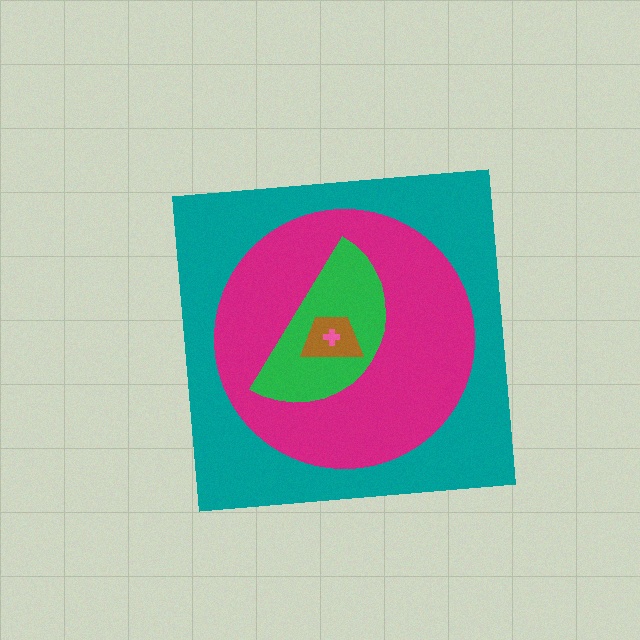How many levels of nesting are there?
5.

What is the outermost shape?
The teal square.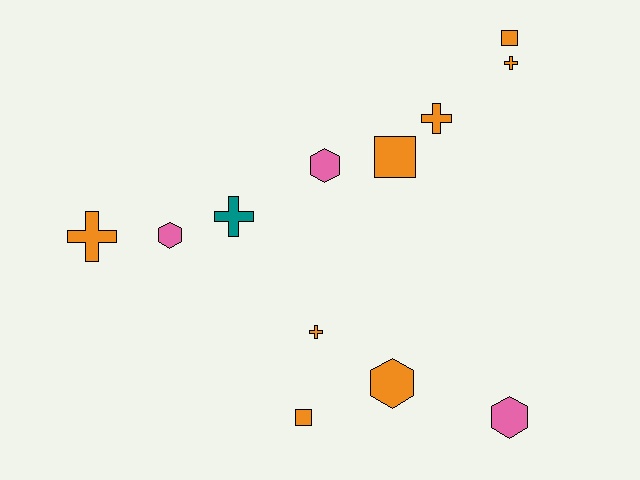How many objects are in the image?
There are 12 objects.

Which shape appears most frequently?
Cross, with 5 objects.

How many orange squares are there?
There are 3 orange squares.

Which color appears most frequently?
Orange, with 8 objects.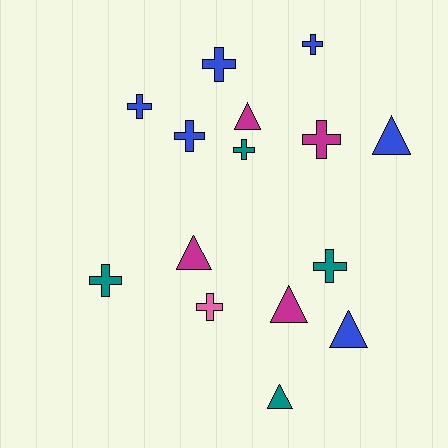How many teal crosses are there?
There are 3 teal crosses.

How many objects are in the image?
There are 15 objects.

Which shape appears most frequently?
Cross, with 9 objects.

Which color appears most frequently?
Blue, with 6 objects.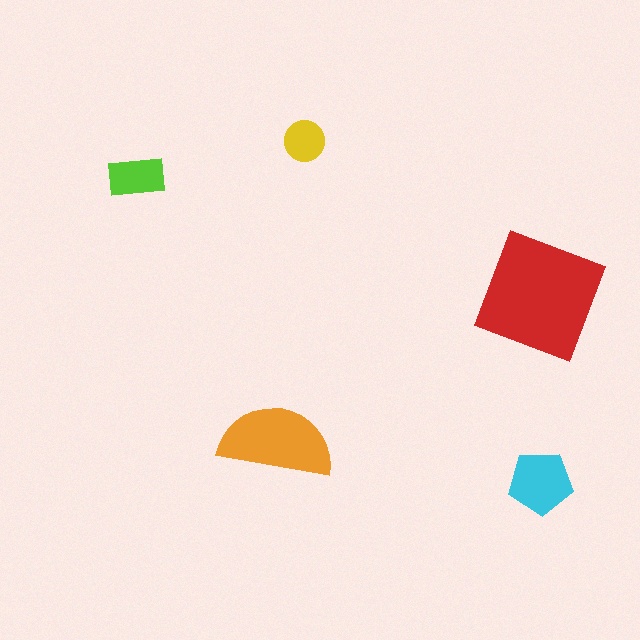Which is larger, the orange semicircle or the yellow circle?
The orange semicircle.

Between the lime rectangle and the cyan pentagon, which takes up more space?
The cyan pentagon.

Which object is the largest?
The red square.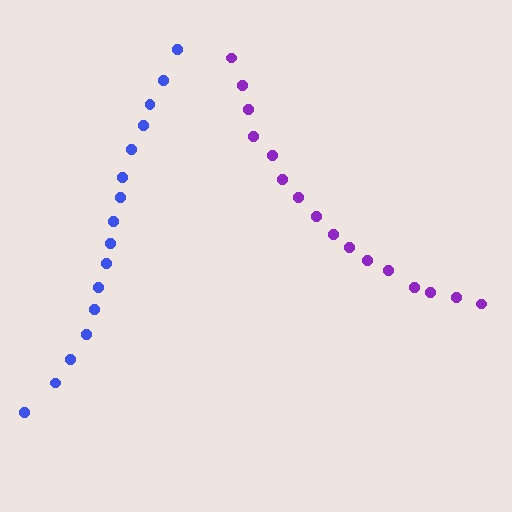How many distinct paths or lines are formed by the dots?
There are 2 distinct paths.